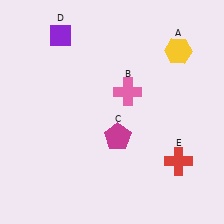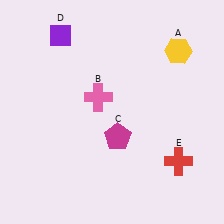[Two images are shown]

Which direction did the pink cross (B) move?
The pink cross (B) moved left.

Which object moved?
The pink cross (B) moved left.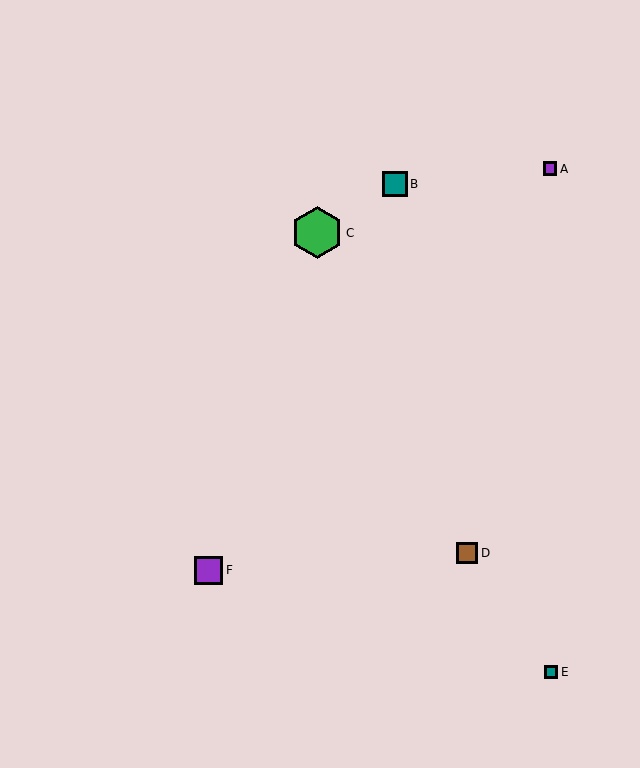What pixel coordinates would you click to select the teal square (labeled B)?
Click at (395, 184) to select the teal square B.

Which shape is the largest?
The green hexagon (labeled C) is the largest.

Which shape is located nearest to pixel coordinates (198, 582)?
The purple square (labeled F) at (209, 570) is nearest to that location.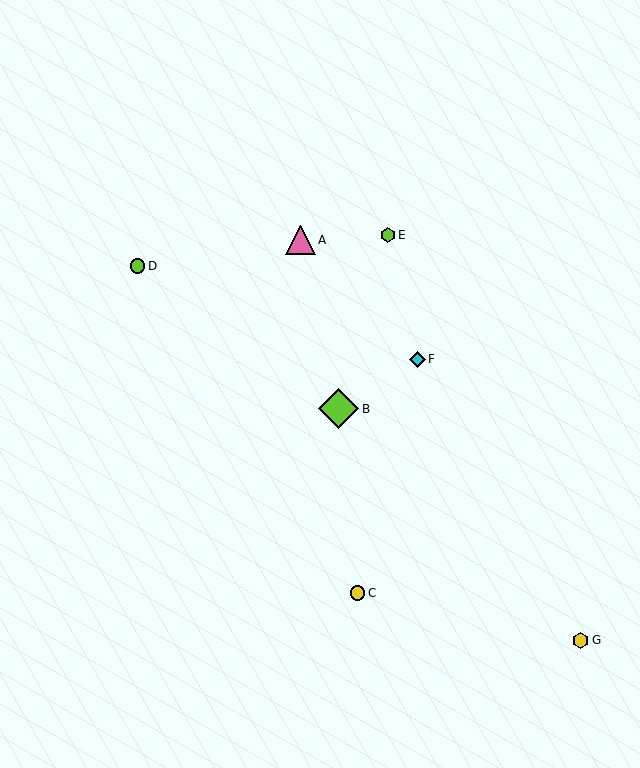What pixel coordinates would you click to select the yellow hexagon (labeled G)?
Click at (581, 640) to select the yellow hexagon G.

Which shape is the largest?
The lime diamond (labeled B) is the largest.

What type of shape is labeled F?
Shape F is a cyan diamond.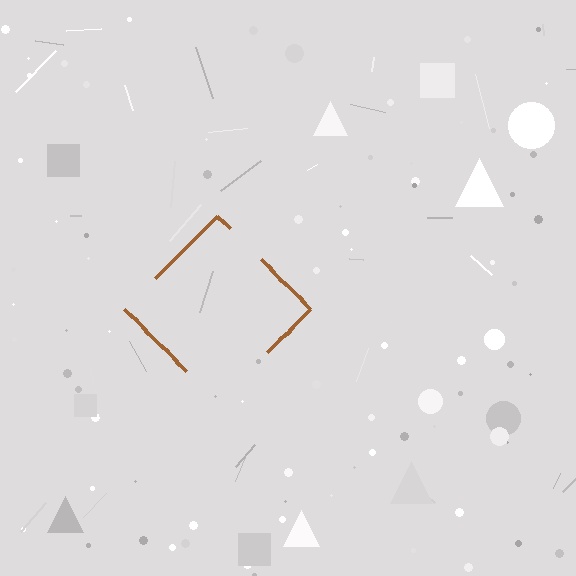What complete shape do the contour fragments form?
The contour fragments form a diamond.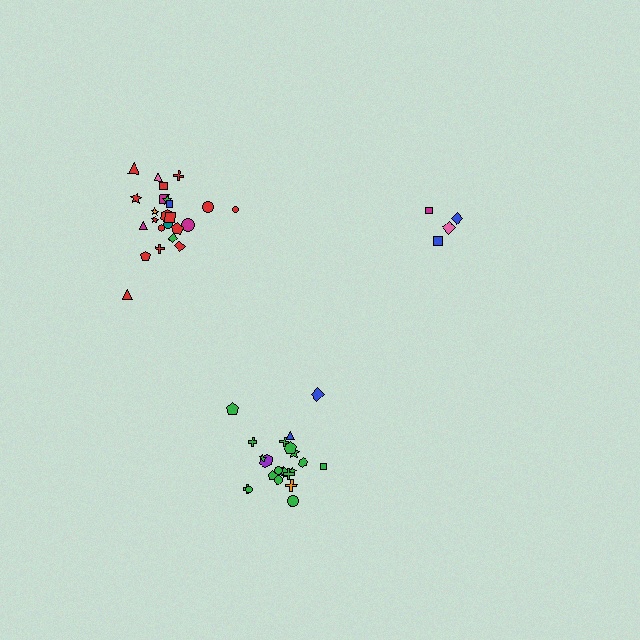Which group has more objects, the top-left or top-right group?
The top-left group.